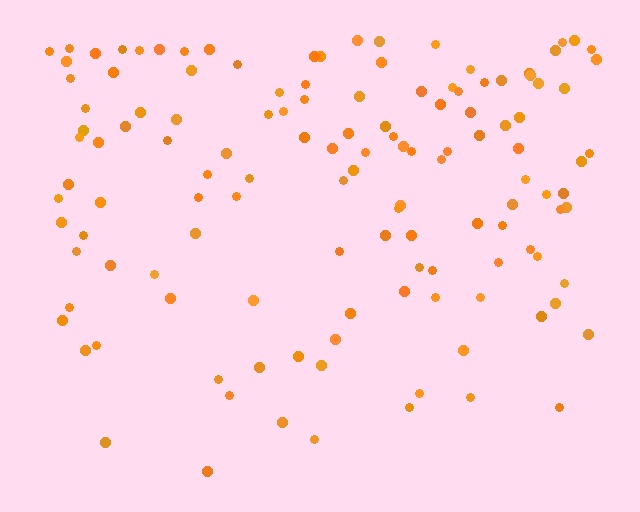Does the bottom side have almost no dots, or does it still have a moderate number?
Still a moderate number, just noticeably fewer than the top.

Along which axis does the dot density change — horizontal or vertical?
Vertical.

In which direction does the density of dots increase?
From bottom to top, with the top side densest.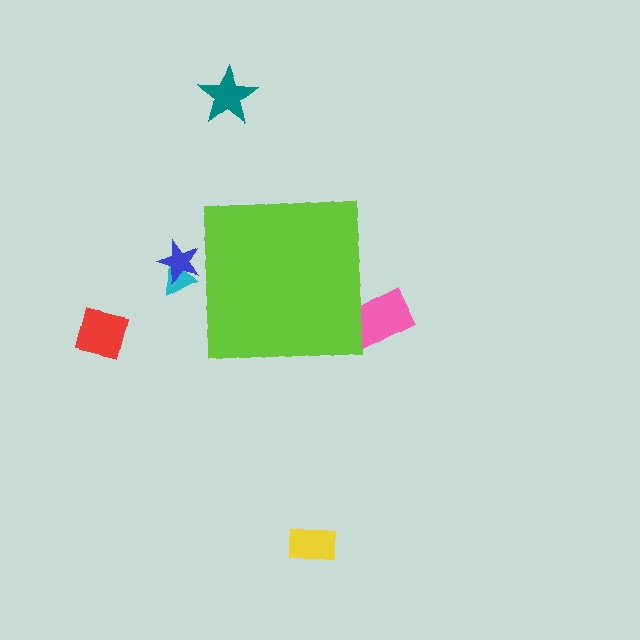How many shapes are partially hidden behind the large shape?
3 shapes are partially hidden.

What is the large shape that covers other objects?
A lime square.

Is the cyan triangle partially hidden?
Yes, the cyan triangle is partially hidden behind the lime square.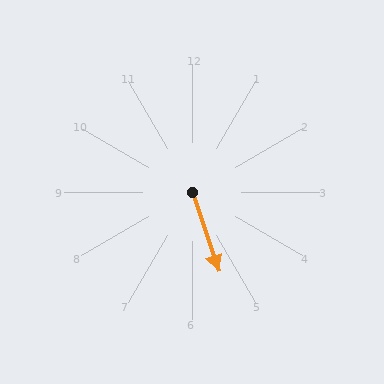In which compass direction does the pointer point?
South.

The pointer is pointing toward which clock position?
Roughly 5 o'clock.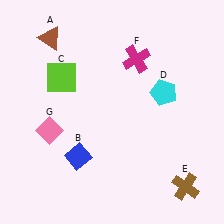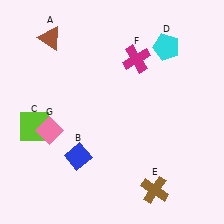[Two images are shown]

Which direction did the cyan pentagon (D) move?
The cyan pentagon (D) moved up.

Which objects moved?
The objects that moved are: the lime square (C), the cyan pentagon (D), the brown cross (E).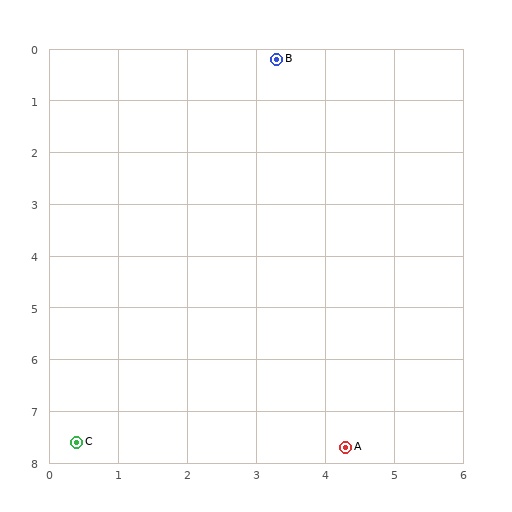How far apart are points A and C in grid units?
Points A and C are about 3.9 grid units apart.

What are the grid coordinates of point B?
Point B is at approximately (3.3, 0.2).